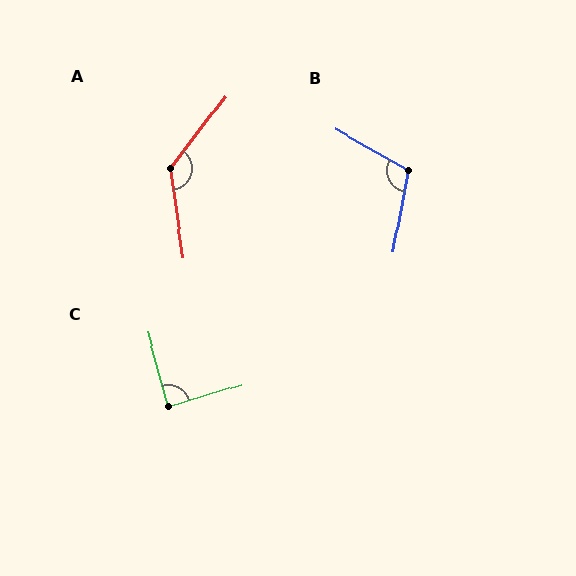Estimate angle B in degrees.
Approximately 109 degrees.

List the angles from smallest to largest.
C (88°), B (109°), A (134°).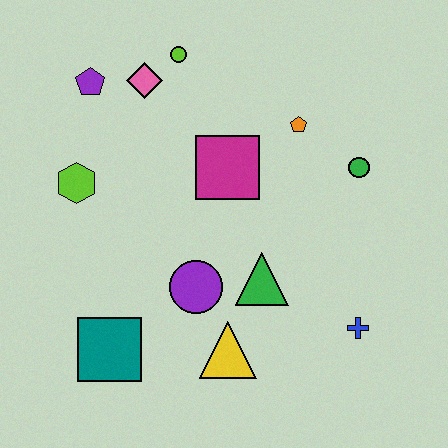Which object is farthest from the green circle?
The teal square is farthest from the green circle.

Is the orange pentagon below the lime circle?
Yes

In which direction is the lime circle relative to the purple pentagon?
The lime circle is to the right of the purple pentagon.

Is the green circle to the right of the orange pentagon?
Yes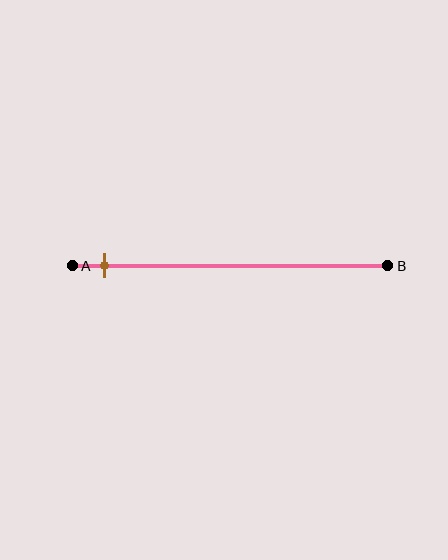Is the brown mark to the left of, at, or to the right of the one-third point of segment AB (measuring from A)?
The brown mark is to the left of the one-third point of segment AB.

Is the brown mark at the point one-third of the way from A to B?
No, the mark is at about 10% from A, not at the 33% one-third point.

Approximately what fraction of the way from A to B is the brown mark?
The brown mark is approximately 10% of the way from A to B.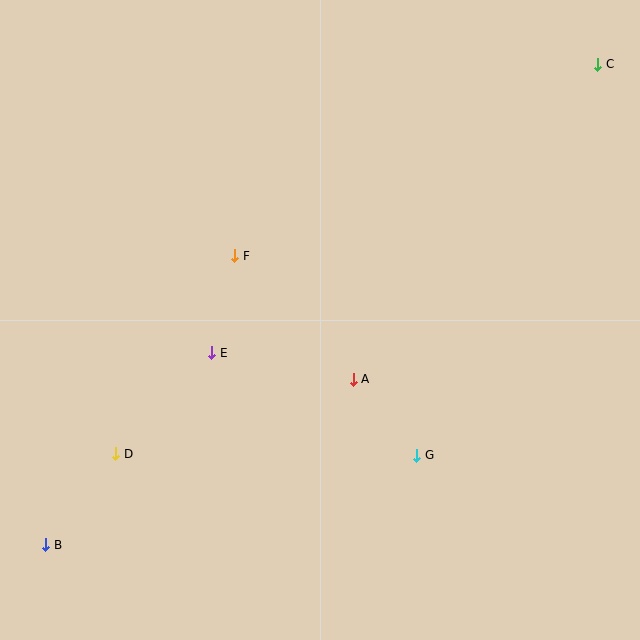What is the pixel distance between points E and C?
The distance between E and C is 482 pixels.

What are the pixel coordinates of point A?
Point A is at (353, 379).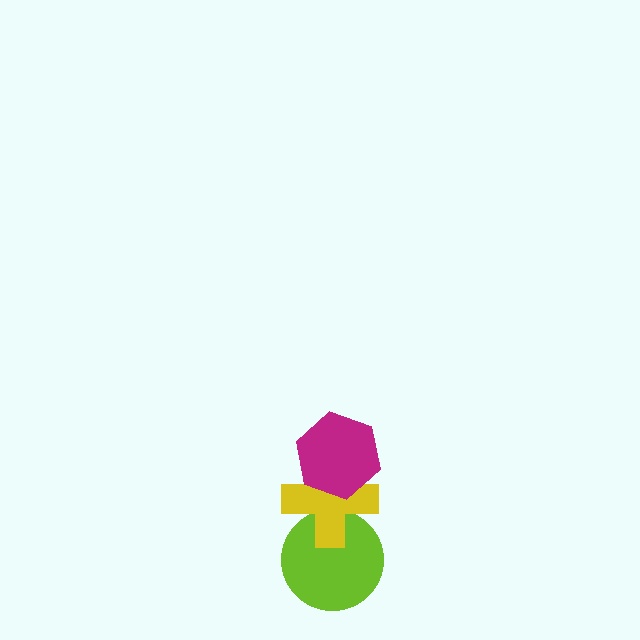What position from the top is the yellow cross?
The yellow cross is 2nd from the top.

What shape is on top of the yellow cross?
The magenta hexagon is on top of the yellow cross.